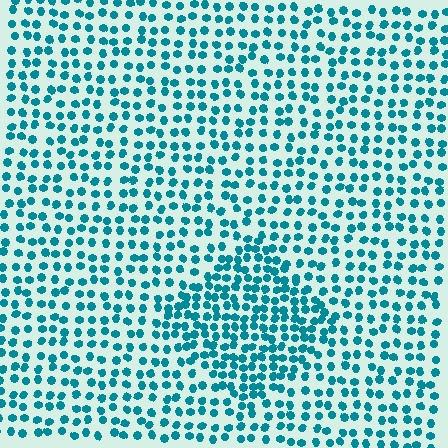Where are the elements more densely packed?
The elements are more densely packed inside the diamond boundary.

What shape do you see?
I see a diamond.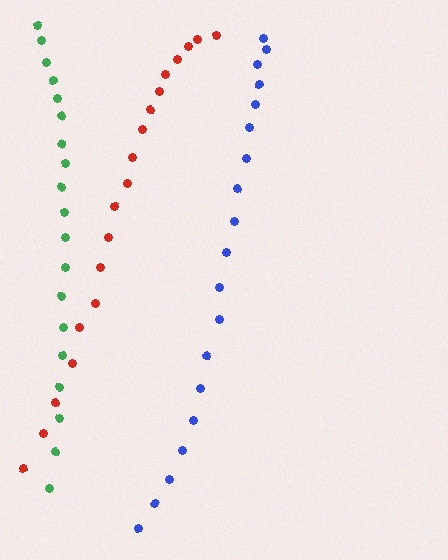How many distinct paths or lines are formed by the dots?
There are 3 distinct paths.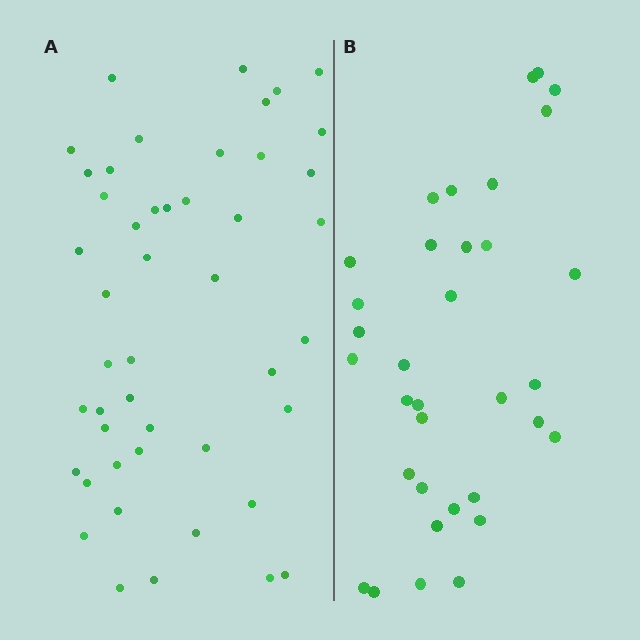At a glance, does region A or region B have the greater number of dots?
Region A (the left region) has more dots.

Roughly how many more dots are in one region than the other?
Region A has approximately 15 more dots than region B.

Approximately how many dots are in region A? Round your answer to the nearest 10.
About 50 dots. (The exact count is 47, which rounds to 50.)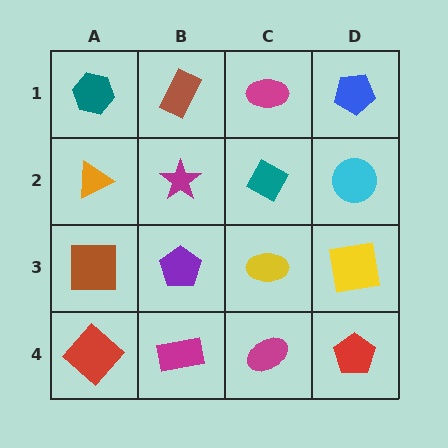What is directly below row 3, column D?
A red pentagon.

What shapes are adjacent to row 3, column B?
A magenta star (row 2, column B), a magenta rectangle (row 4, column B), a brown square (row 3, column A), a yellow ellipse (row 3, column C).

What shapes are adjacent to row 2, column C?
A magenta ellipse (row 1, column C), a yellow ellipse (row 3, column C), a magenta star (row 2, column B), a cyan circle (row 2, column D).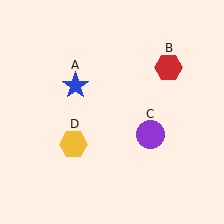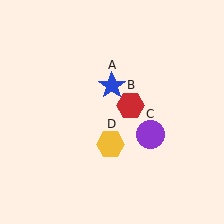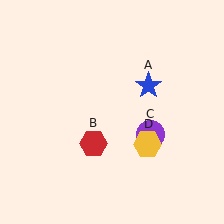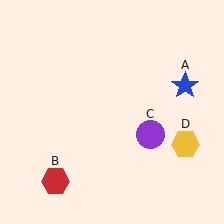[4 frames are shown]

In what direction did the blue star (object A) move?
The blue star (object A) moved right.